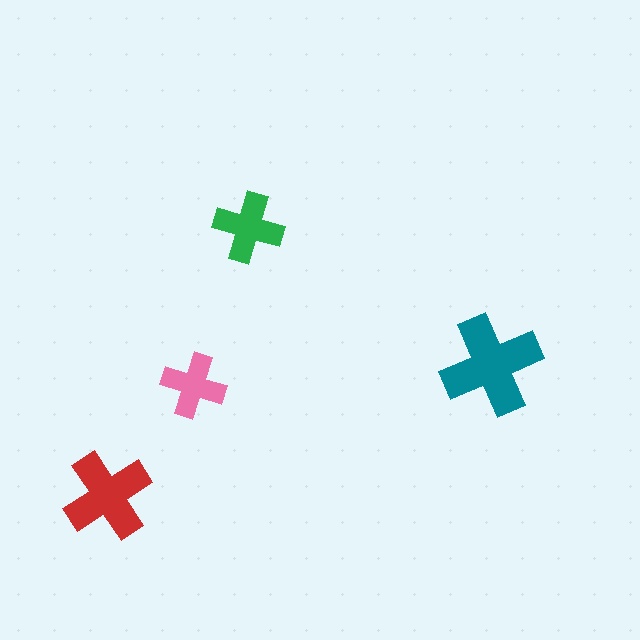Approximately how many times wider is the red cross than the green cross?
About 1.5 times wider.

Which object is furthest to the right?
The teal cross is rightmost.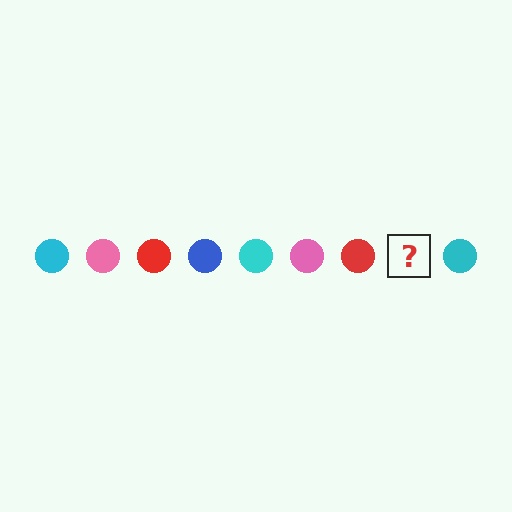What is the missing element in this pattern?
The missing element is a blue circle.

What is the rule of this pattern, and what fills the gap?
The rule is that the pattern cycles through cyan, pink, red, blue circles. The gap should be filled with a blue circle.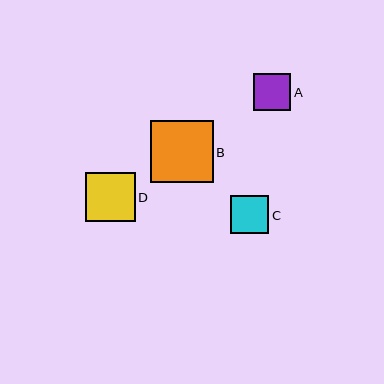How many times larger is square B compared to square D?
Square B is approximately 1.3 times the size of square D.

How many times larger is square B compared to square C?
Square B is approximately 1.6 times the size of square C.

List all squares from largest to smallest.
From largest to smallest: B, D, C, A.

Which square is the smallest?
Square A is the smallest with a size of approximately 37 pixels.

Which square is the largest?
Square B is the largest with a size of approximately 63 pixels.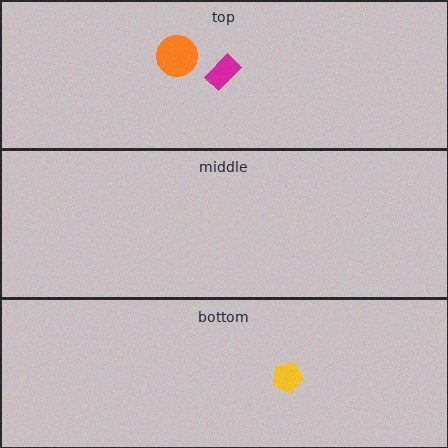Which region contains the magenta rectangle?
The top region.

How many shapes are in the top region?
2.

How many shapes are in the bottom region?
1.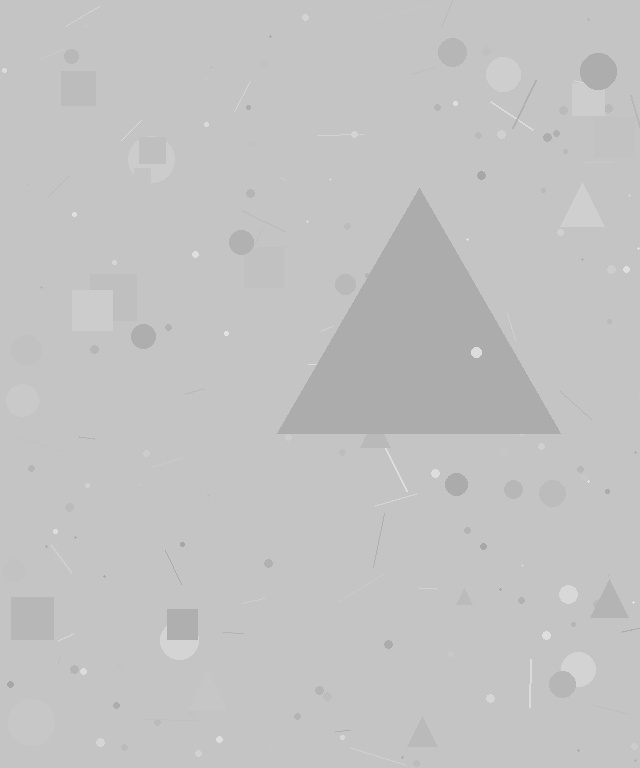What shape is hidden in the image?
A triangle is hidden in the image.